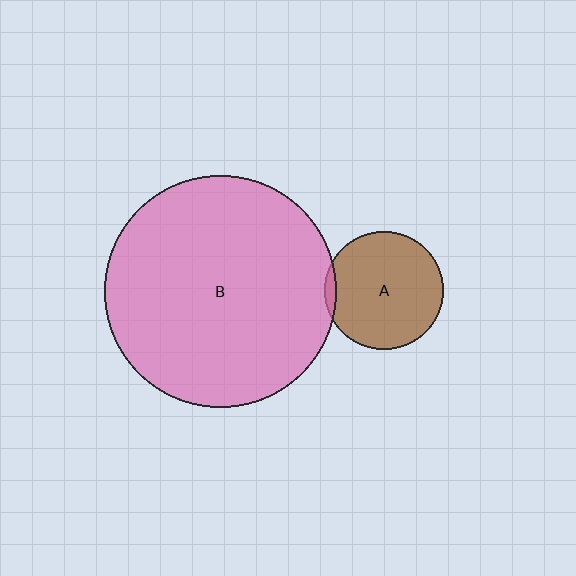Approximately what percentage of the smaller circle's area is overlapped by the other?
Approximately 5%.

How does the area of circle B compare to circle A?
Approximately 3.8 times.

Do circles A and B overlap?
Yes.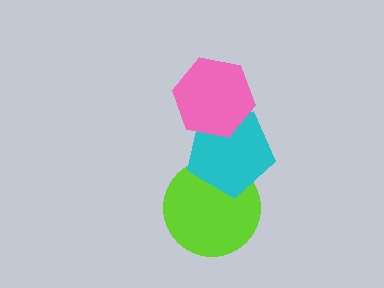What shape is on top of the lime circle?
The cyan pentagon is on top of the lime circle.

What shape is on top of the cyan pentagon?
The pink hexagon is on top of the cyan pentagon.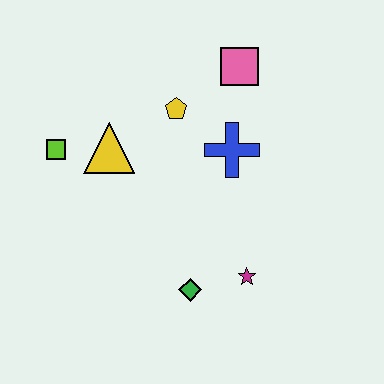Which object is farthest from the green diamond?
The pink square is farthest from the green diamond.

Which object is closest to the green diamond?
The magenta star is closest to the green diamond.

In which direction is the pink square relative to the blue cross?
The pink square is above the blue cross.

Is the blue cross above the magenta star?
Yes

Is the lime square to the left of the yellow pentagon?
Yes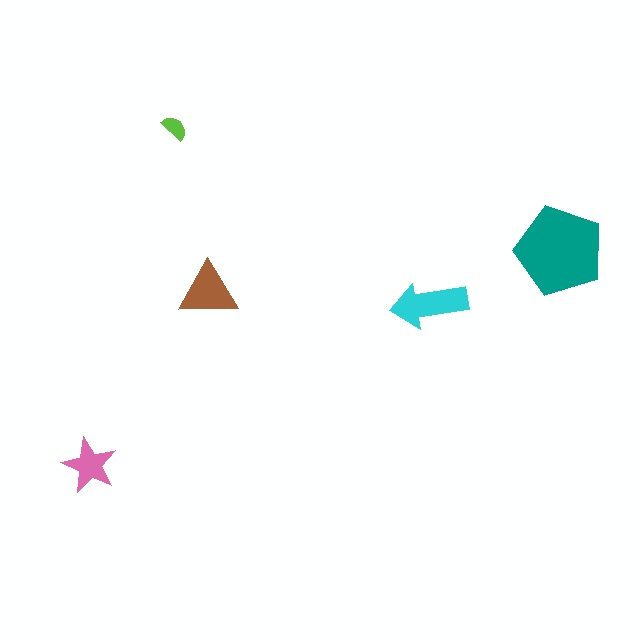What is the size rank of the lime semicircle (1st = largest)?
5th.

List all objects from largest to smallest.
The teal pentagon, the cyan arrow, the brown triangle, the pink star, the lime semicircle.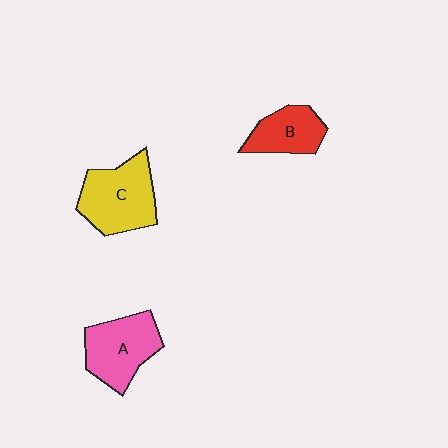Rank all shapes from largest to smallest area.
From largest to smallest: C (yellow), A (pink), B (red).